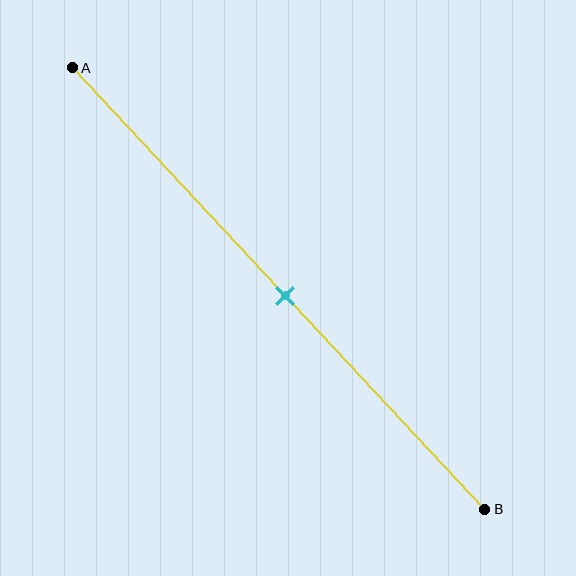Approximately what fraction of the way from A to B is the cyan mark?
The cyan mark is approximately 50% of the way from A to B.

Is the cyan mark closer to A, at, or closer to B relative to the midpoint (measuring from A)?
The cyan mark is approximately at the midpoint of segment AB.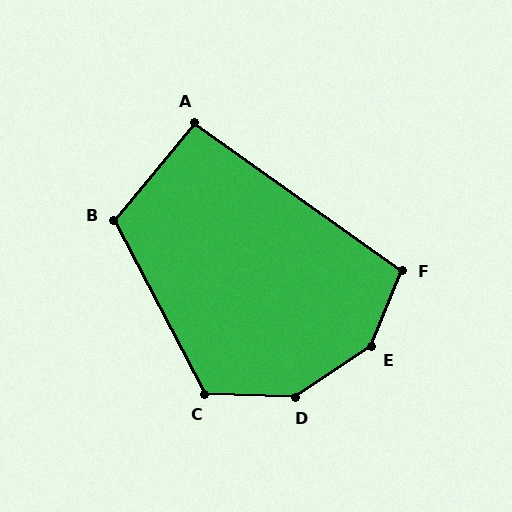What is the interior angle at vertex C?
Approximately 120 degrees (obtuse).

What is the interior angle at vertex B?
Approximately 113 degrees (obtuse).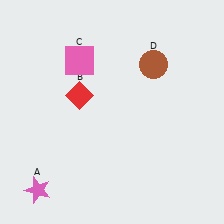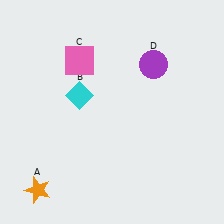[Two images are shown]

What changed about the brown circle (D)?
In Image 1, D is brown. In Image 2, it changed to purple.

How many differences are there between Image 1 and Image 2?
There are 3 differences between the two images.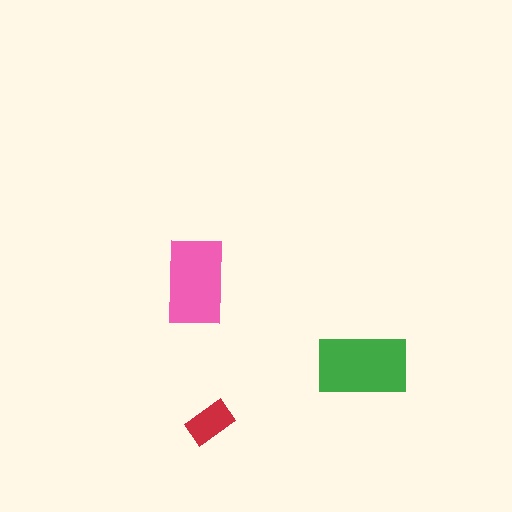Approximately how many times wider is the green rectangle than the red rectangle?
About 2 times wider.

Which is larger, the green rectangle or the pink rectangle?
The green one.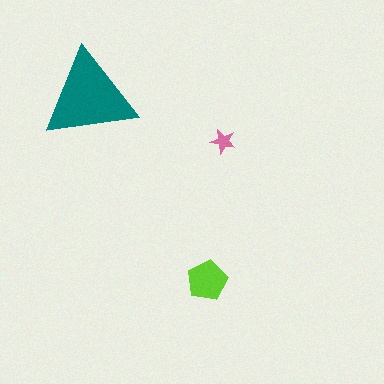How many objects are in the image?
There are 3 objects in the image.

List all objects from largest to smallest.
The teal triangle, the lime pentagon, the pink star.